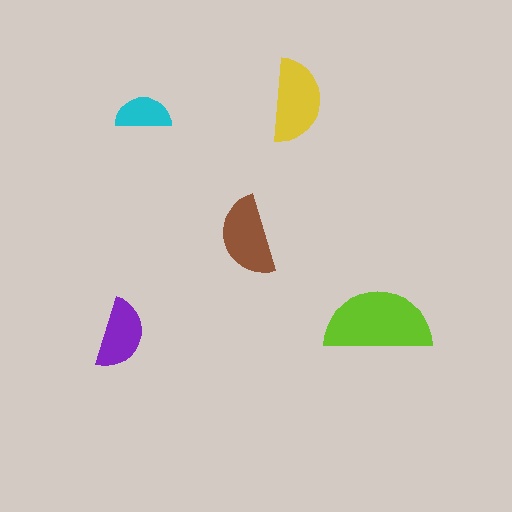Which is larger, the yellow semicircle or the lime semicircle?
The lime one.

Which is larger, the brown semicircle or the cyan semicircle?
The brown one.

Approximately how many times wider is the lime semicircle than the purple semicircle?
About 1.5 times wider.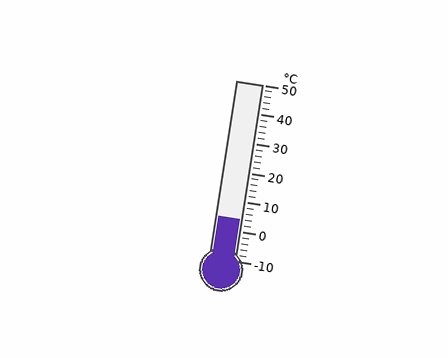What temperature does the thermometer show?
The thermometer shows approximately 4°C.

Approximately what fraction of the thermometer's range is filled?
The thermometer is filled to approximately 25% of its range.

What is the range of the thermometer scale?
The thermometer scale ranges from -10°C to 50°C.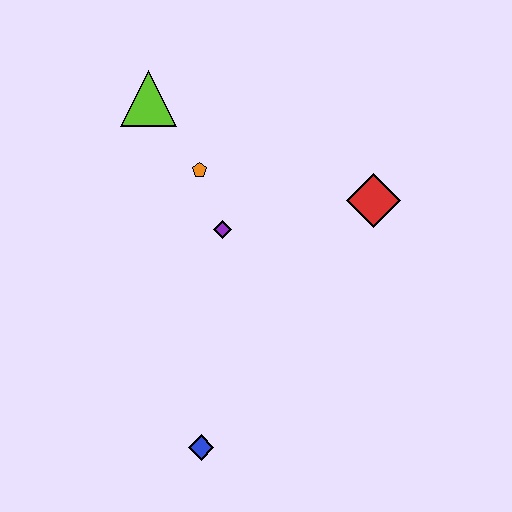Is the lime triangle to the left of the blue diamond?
Yes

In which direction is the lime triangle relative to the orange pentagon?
The lime triangle is above the orange pentagon.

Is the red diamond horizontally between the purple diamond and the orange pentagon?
No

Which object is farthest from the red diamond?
The blue diamond is farthest from the red diamond.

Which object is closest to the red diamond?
The purple diamond is closest to the red diamond.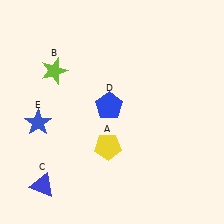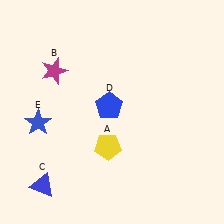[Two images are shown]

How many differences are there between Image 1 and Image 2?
There is 1 difference between the two images.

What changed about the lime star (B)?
In Image 1, B is lime. In Image 2, it changed to magenta.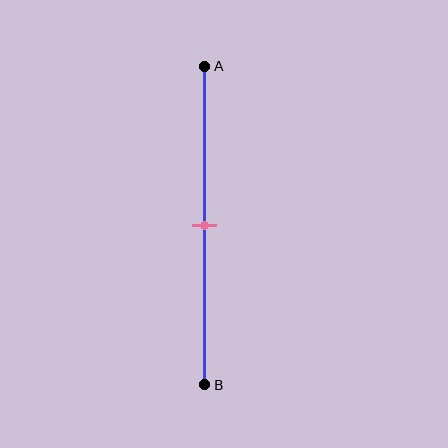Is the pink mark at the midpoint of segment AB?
Yes, the mark is approximately at the midpoint.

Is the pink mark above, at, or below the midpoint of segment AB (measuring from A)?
The pink mark is approximately at the midpoint of segment AB.